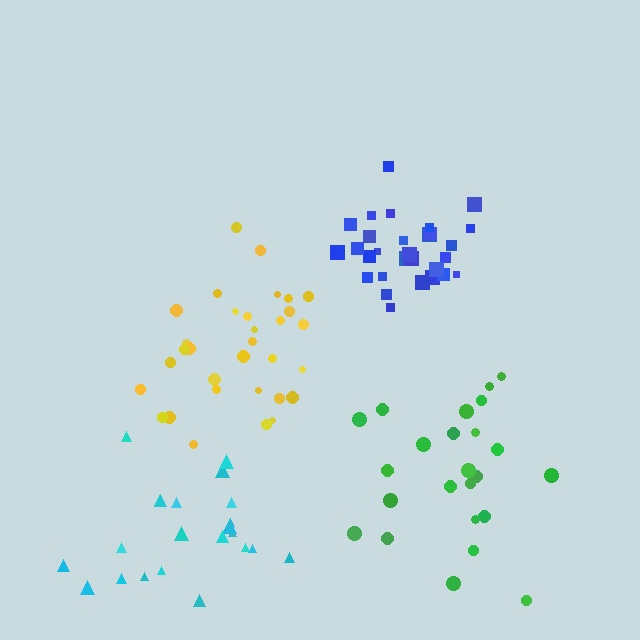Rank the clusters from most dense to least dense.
blue, yellow, cyan, green.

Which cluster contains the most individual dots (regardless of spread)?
Yellow (32).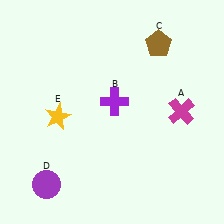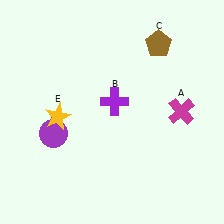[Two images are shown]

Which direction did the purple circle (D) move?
The purple circle (D) moved up.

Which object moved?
The purple circle (D) moved up.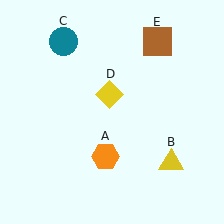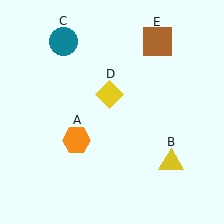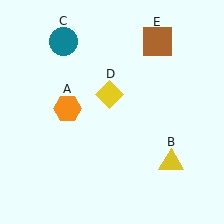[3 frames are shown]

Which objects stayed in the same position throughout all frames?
Yellow triangle (object B) and teal circle (object C) and yellow diamond (object D) and brown square (object E) remained stationary.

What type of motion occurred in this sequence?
The orange hexagon (object A) rotated clockwise around the center of the scene.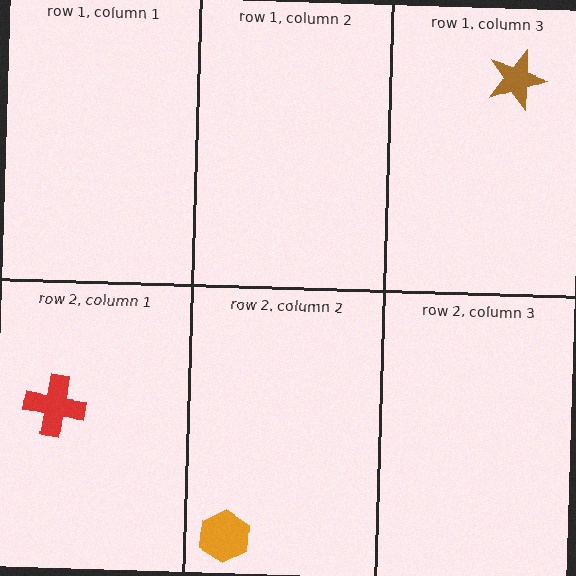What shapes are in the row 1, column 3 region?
The brown star.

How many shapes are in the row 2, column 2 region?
1.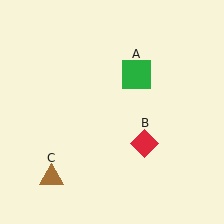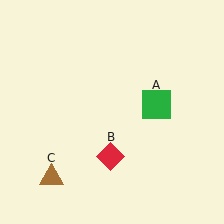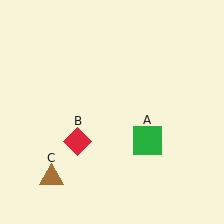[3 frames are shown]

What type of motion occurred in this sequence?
The green square (object A), red diamond (object B) rotated clockwise around the center of the scene.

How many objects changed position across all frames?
2 objects changed position: green square (object A), red diamond (object B).